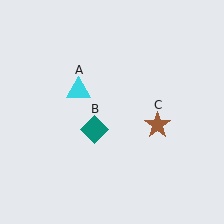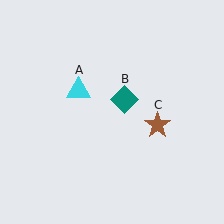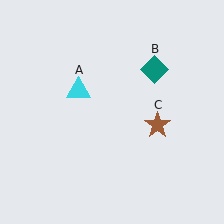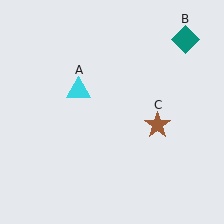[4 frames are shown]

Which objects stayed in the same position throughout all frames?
Cyan triangle (object A) and brown star (object C) remained stationary.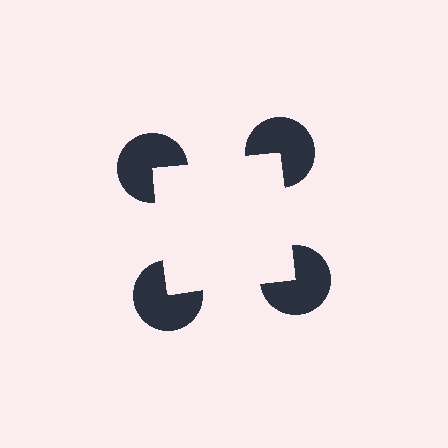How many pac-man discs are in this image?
There are 4 — one at each vertex of the illusory square.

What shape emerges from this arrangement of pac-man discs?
An illusory square — its edges are inferred from the aligned wedge cuts in the pac-man discs, not physically drawn.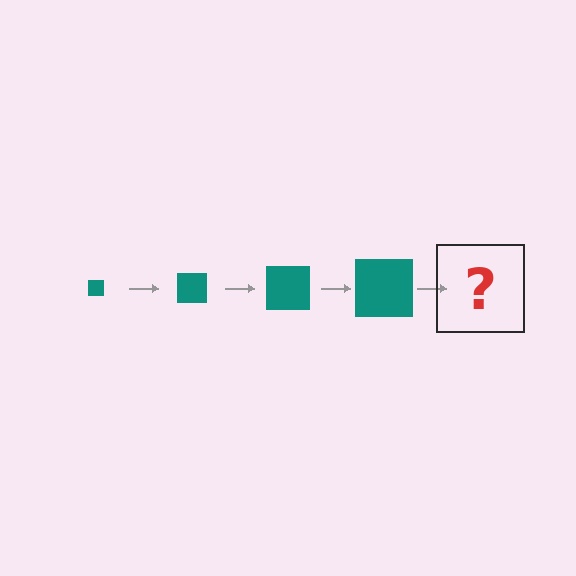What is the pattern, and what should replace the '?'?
The pattern is that the square gets progressively larger each step. The '?' should be a teal square, larger than the previous one.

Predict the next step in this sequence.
The next step is a teal square, larger than the previous one.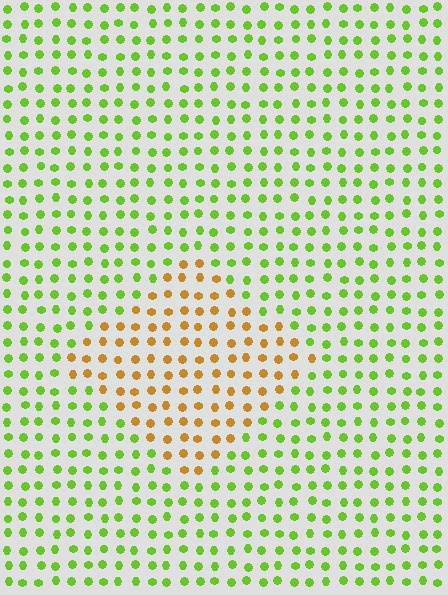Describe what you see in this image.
The image is filled with small lime elements in a uniform arrangement. A diamond-shaped region is visible where the elements are tinted to a slightly different hue, forming a subtle color boundary.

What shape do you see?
I see a diamond.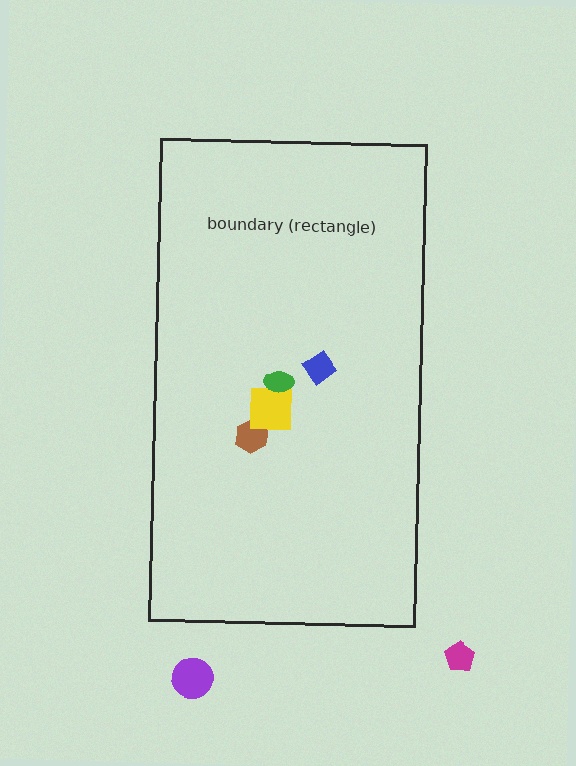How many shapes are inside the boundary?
4 inside, 2 outside.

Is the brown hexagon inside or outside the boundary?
Inside.